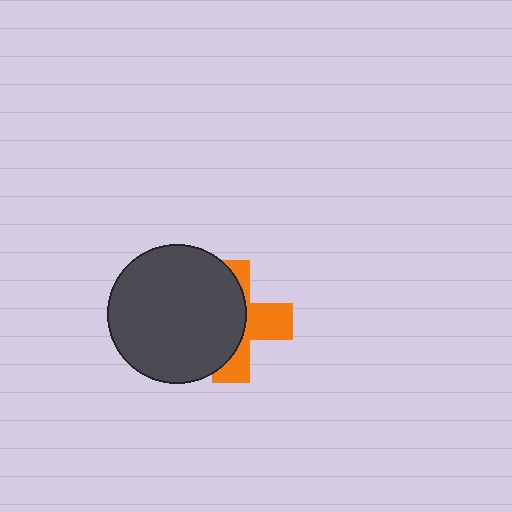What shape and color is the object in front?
The object in front is a dark gray circle.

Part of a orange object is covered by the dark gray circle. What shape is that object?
It is a cross.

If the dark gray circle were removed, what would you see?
You would see the complete orange cross.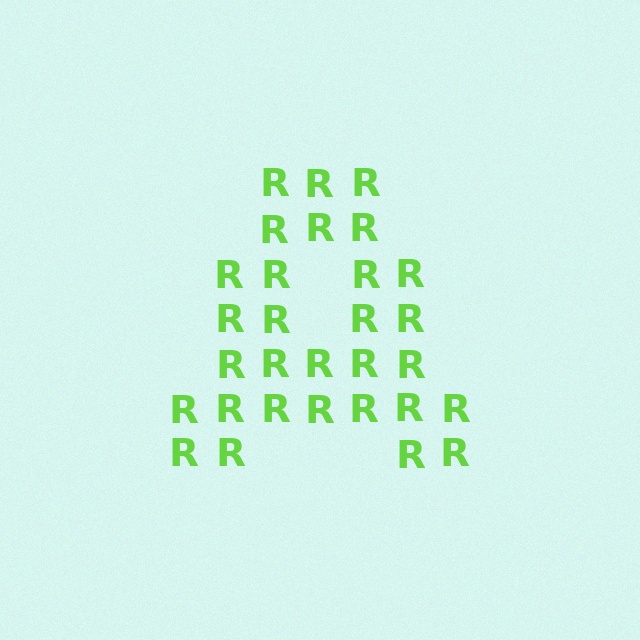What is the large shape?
The large shape is the letter A.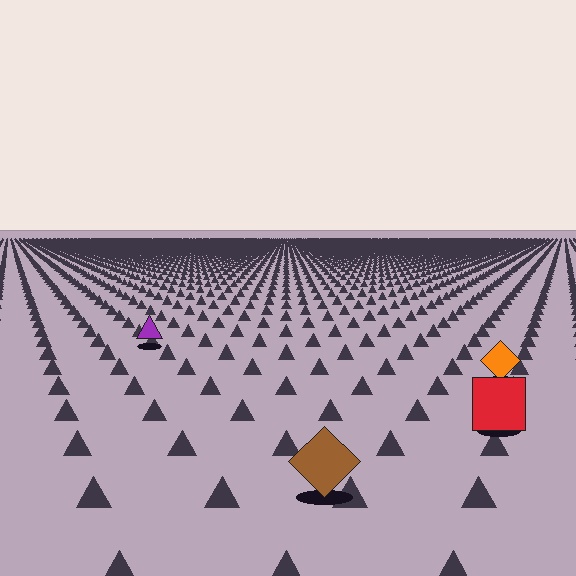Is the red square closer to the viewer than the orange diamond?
Yes. The red square is closer — you can tell from the texture gradient: the ground texture is coarser near it.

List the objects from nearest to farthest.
From nearest to farthest: the brown diamond, the red square, the orange diamond, the purple triangle.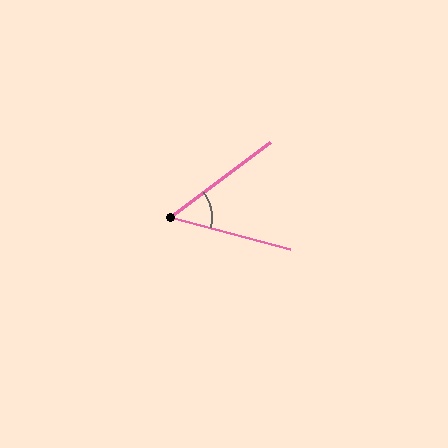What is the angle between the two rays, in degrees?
Approximately 52 degrees.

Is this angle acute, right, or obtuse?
It is acute.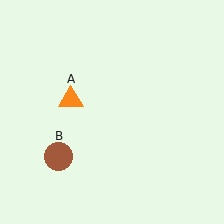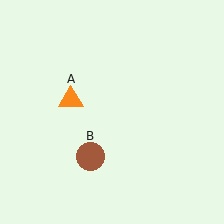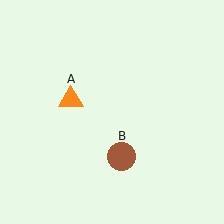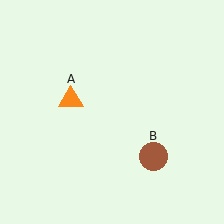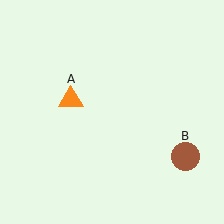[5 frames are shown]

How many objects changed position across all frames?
1 object changed position: brown circle (object B).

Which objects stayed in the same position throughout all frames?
Orange triangle (object A) remained stationary.